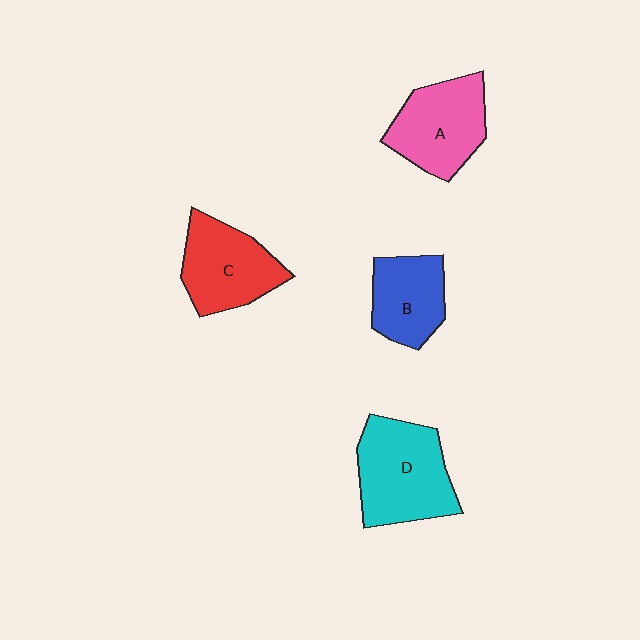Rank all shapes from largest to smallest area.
From largest to smallest: D (cyan), A (pink), C (red), B (blue).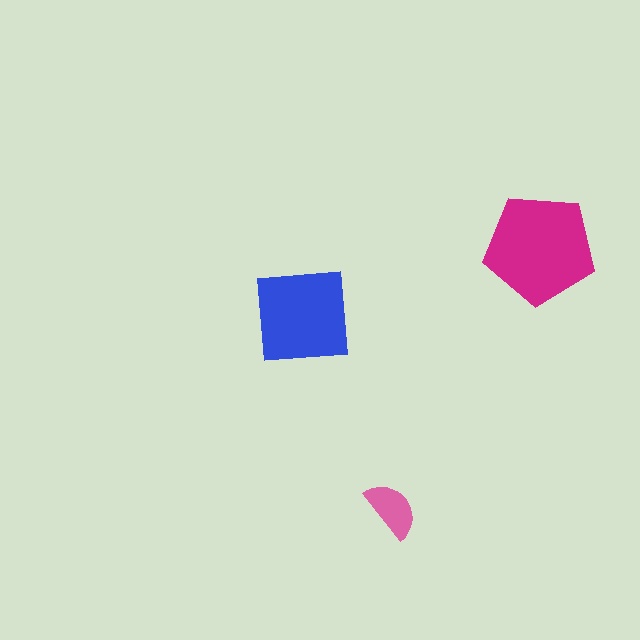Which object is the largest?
The magenta pentagon.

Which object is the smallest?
The pink semicircle.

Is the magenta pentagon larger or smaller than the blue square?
Larger.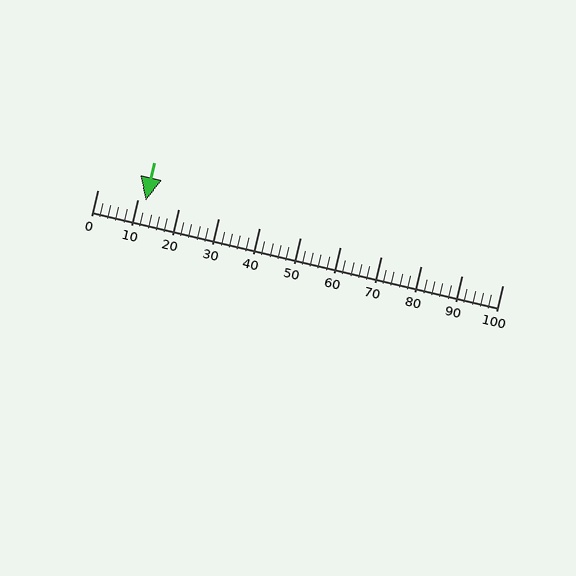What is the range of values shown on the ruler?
The ruler shows values from 0 to 100.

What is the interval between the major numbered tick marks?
The major tick marks are spaced 10 units apart.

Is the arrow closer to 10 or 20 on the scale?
The arrow is closer to 10.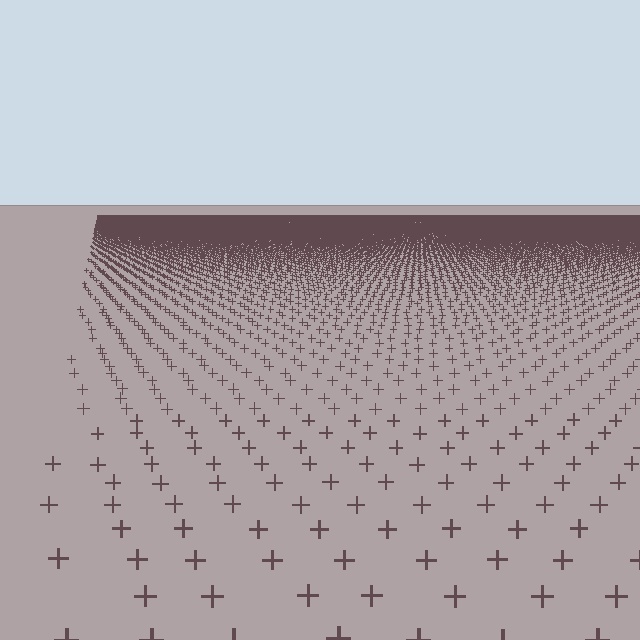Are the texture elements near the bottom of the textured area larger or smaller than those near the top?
Larger. Near the bottom, elements are closer to the viewer and appear at a bigger on-screen size.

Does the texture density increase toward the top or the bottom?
Density increases toward the top.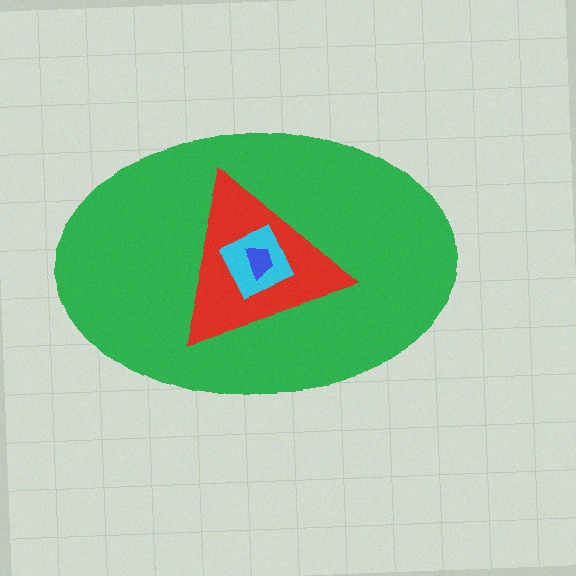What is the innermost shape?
The blue trapezoid.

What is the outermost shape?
The green ellipse.